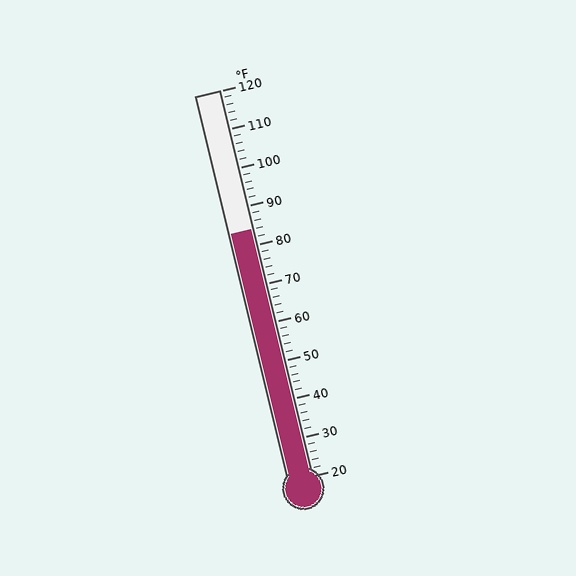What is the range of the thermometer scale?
The thermometer scale ranges from 20°F to 120°F.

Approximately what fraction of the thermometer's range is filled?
The thermometer is filled to approximately 65% of its range.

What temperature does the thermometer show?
The thermometer shows approximately 84°F.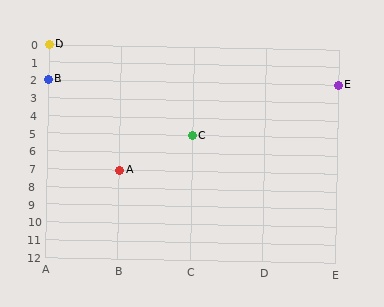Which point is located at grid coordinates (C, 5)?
Point C is at (C, 5).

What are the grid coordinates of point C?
Point C is at grid coordinates (C, 5).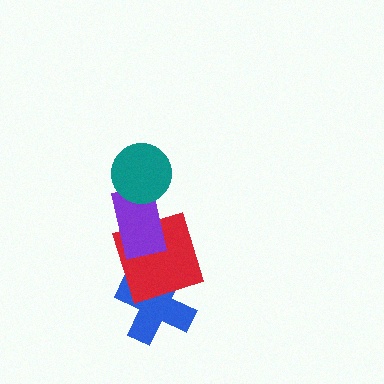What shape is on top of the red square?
The purple rectangle is on top of the red square.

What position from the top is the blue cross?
The blue cross is 4th from the top.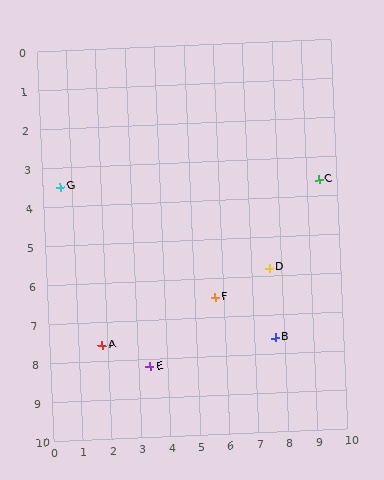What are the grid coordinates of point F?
Point F is at approximately (5.7, 6.5).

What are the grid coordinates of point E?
Point E is at approximately (3.4, 8.2).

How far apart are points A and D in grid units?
Points A and D are about 6.1 grid units apart.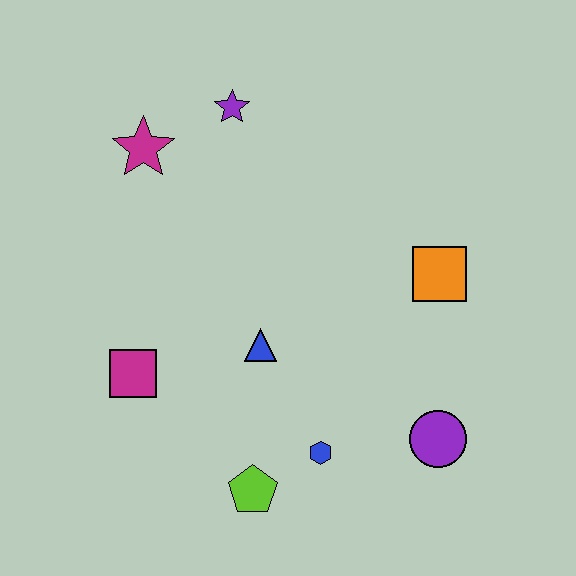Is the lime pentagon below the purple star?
Yes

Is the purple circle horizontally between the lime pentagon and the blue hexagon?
No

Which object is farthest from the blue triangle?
The purple star is farthest from the blue triangle.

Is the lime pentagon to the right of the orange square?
No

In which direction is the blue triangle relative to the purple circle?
The blue triangle is to the left of the purple circle.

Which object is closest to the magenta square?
The blue triangle is closest to the magenta square.